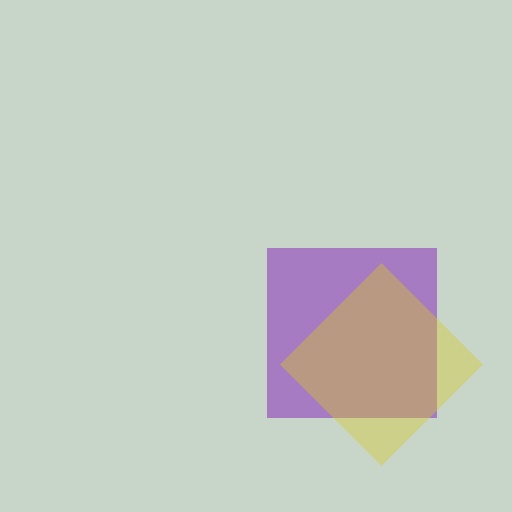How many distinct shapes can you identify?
There are 2 distinct shapes: a purple square, a yellow diamond.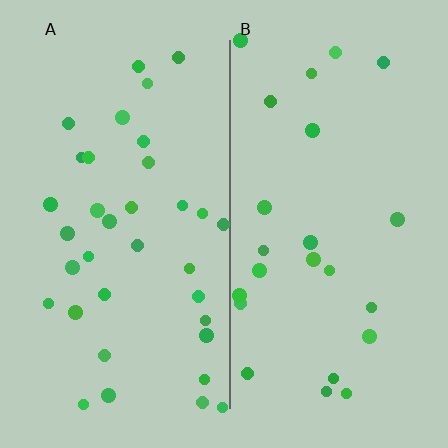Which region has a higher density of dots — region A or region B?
A (the left).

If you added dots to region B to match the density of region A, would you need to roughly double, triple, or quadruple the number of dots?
Approximately double.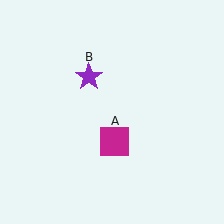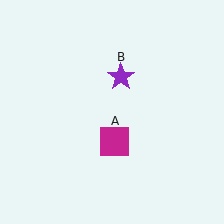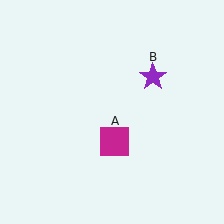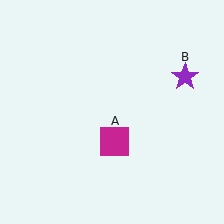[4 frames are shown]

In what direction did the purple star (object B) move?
The purple star (object B) moved right.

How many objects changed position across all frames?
1 object changed position: purple star (object B).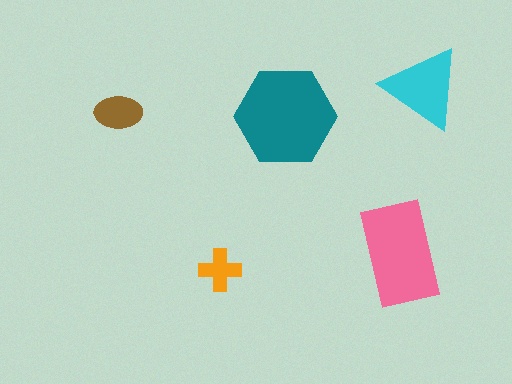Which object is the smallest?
The orange cross.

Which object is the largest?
The teal hexagon.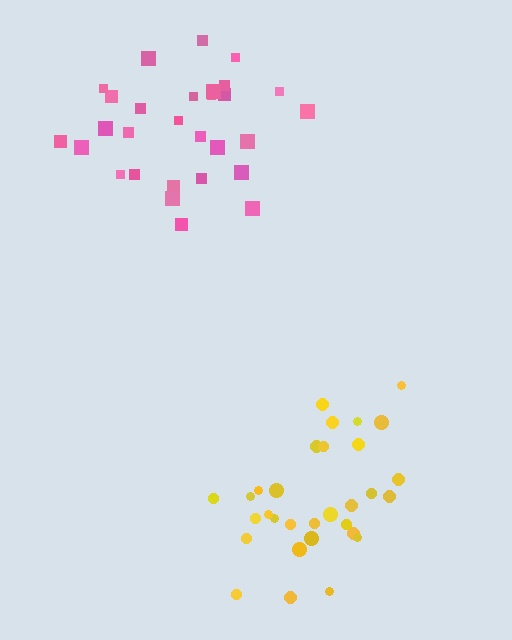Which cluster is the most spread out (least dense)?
Pink.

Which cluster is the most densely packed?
Yellow.